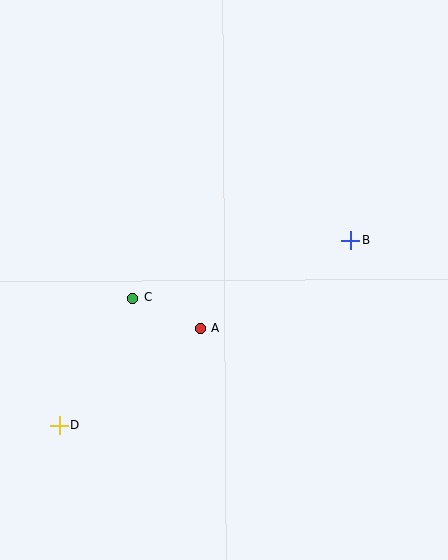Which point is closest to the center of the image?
Point A at (200, 329) is closest to the center.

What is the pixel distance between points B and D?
The distance between B and D is 345 pixels.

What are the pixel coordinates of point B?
Point B is at (351, 240).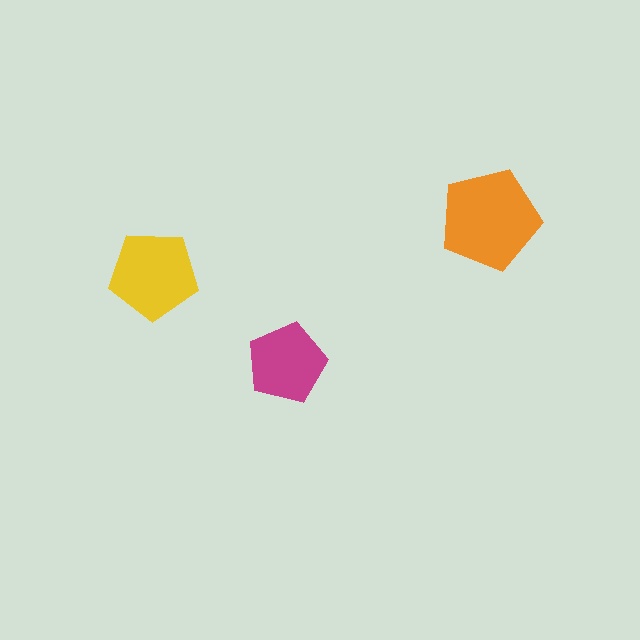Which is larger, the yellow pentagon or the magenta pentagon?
The yellow one.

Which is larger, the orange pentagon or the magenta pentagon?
The orange one.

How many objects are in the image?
There are 3 objects in the image.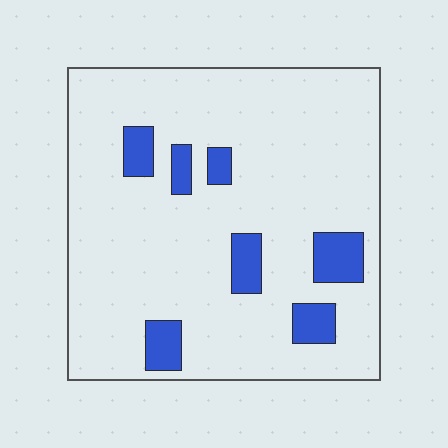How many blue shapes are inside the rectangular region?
7.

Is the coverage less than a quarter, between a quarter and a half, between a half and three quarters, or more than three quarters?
Less than a quarter.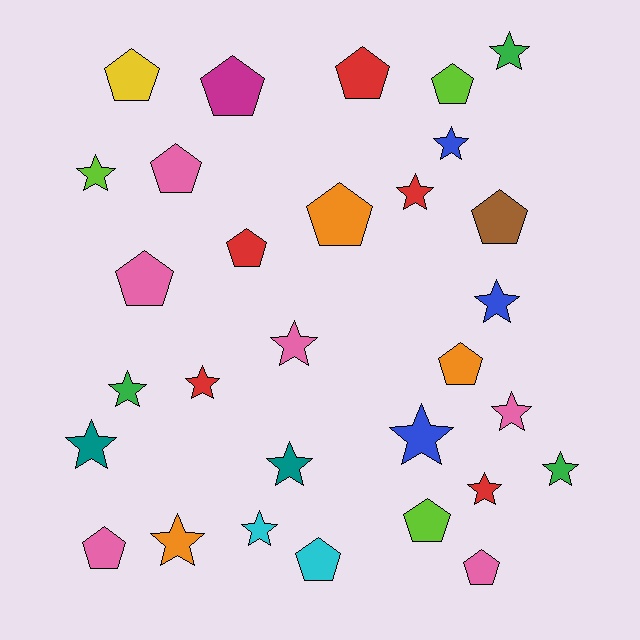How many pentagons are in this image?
There are 14 pentagons.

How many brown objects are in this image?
There is 1 brown object.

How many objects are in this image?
There are 30 objects.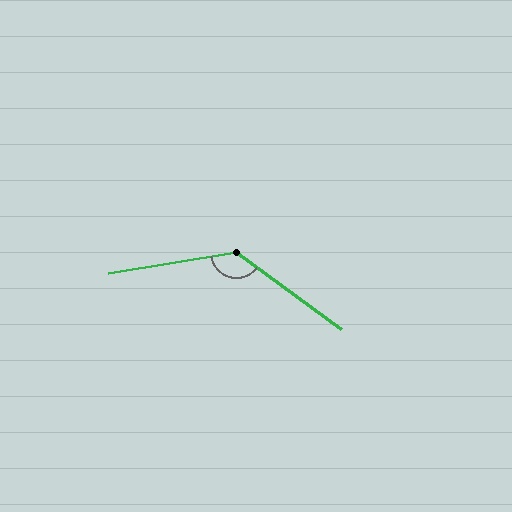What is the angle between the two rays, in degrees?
Approximately 135 degrees.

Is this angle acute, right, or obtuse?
It is obtuse.